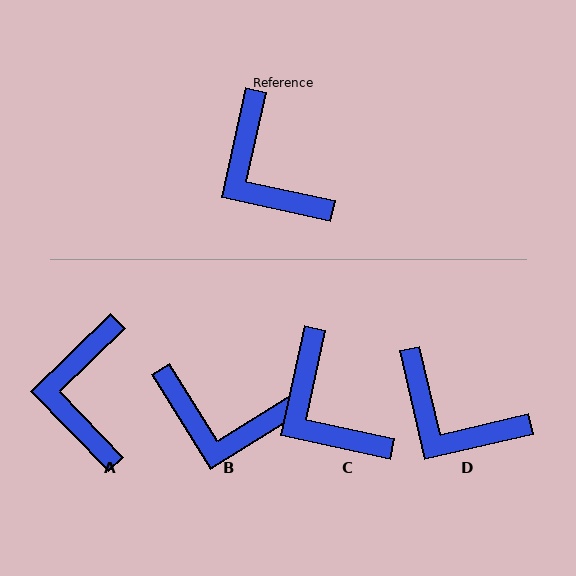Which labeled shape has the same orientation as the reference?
C.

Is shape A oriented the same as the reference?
No, it is off by about 34 degrees.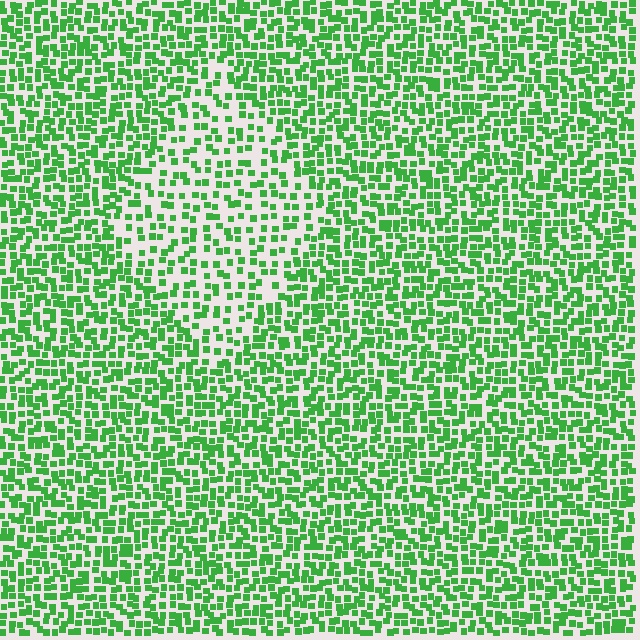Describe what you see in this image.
The image contains small green elements arranged at two different densities. A diamond-shaped region is visible where the elements are less densely packed than the surrounding area.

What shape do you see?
I see a diamond.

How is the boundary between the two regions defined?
The boundary is defined by a change in element density (approximately 1.8x ratio). All elements are the same color, size, and shape.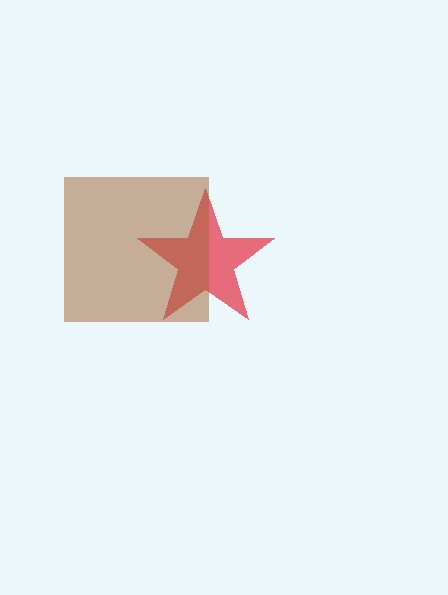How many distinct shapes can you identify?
There are 2 distinct shapes: a red star, a brown square.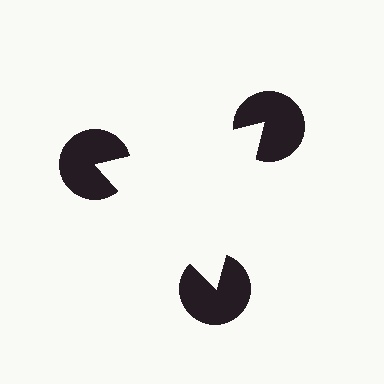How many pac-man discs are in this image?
There are 3 — one at each vertex of the illusory triangle.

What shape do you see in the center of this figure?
An illusory triangle — its edges are inferred from the aligned wedge cuts in the pac-man discs, not physically drawn.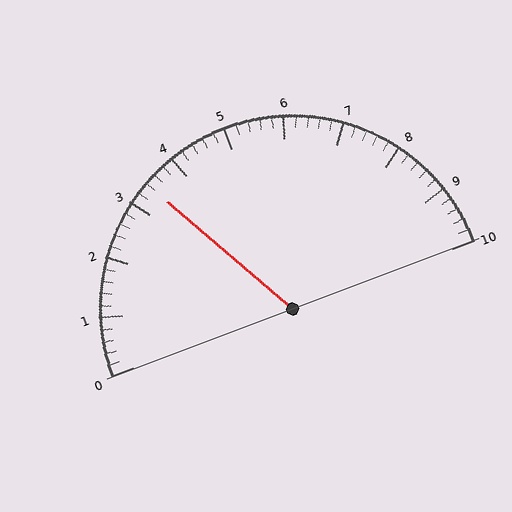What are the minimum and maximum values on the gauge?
The gauge ranges from 0 to 10.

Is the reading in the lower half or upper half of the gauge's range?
The reading is in the lower half of the range (0 to 10).